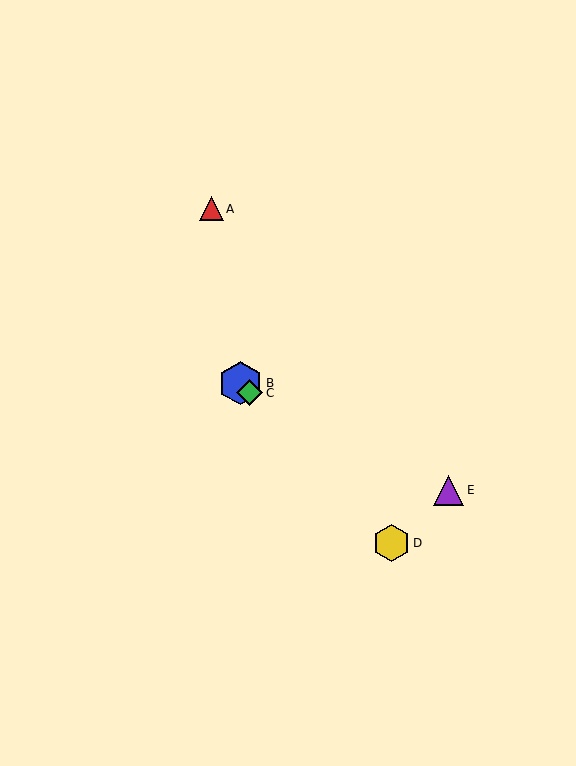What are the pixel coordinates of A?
Object A is at (211, 209).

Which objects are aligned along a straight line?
Objects B, C, D are aligned along a straight line.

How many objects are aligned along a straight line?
3 objects (B, C, D) are aligned along a straight line.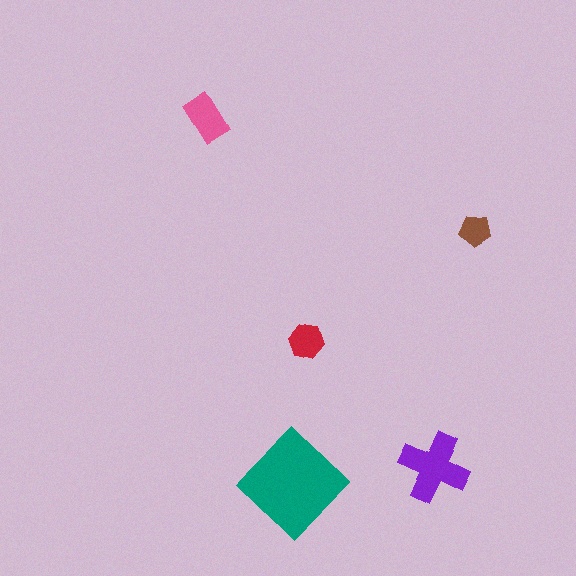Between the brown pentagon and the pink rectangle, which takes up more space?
The pink rectangle.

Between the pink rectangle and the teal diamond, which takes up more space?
The teal diamond.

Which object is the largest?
The teal diamond.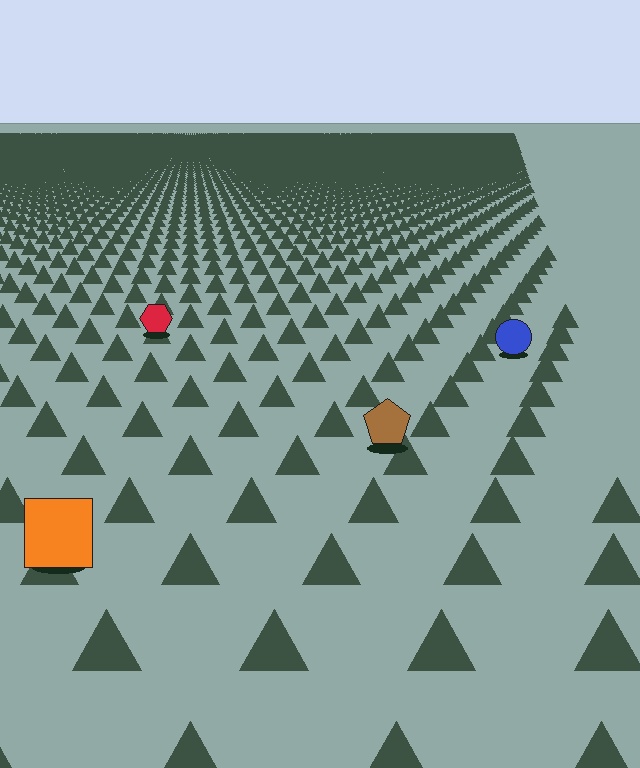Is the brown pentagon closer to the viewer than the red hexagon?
Yes. The brown pentagon is closer — you can tell from the texture gradient: the ground texture is coarser near it.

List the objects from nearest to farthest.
From nearest to farthest: the orange square, the brown pentagon, the blue circle, the red hexagon.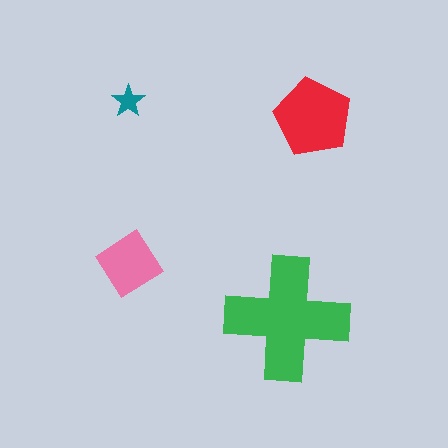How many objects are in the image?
There are 4 objects in the image.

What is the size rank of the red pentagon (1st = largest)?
2nd.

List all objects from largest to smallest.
The green cross, the red pentagon, the pink diamond, the teal star.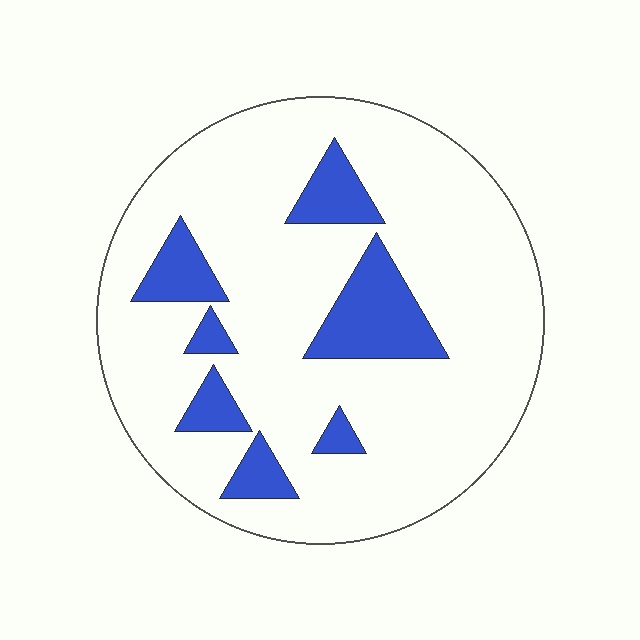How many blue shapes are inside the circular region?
7.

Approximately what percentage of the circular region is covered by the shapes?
Approximately 15%.